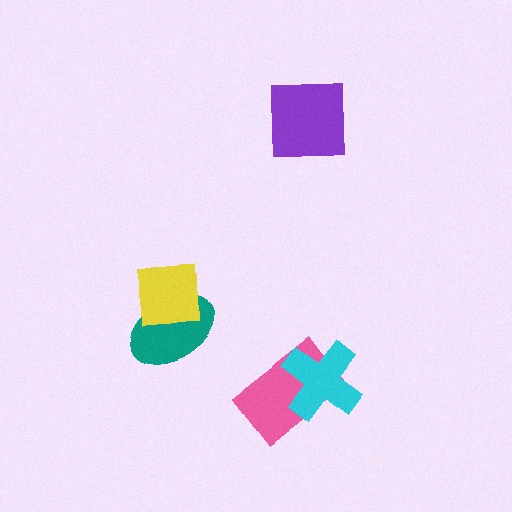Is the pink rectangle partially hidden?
Yes, it is partially covered by another shape.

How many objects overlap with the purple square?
0 objects overlap with the purple square.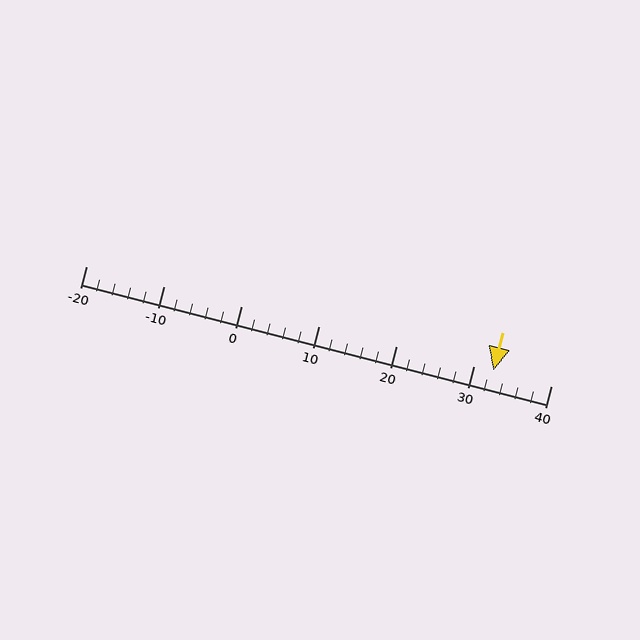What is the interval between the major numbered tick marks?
The major tick marks are spaced 10 units apart.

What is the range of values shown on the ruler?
The ruler shows values from -20 to 40.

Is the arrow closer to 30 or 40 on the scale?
The arrow is closer to 30.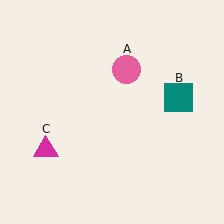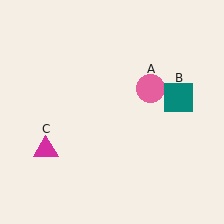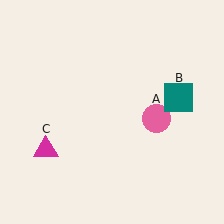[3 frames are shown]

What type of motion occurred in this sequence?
The pink circle (object A) rotated clockwise around the center of the scene.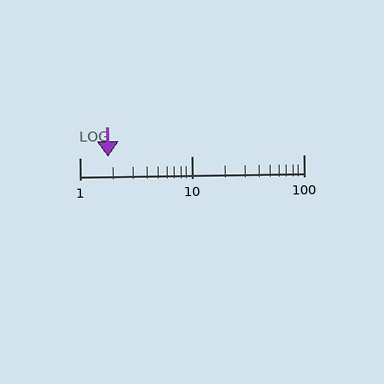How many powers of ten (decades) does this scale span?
The scale spans 2 decades, from 1 to 100.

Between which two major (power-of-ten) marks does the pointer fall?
The pointer is between 1 and 10.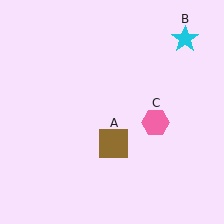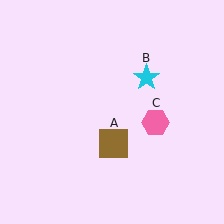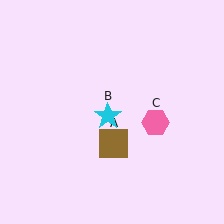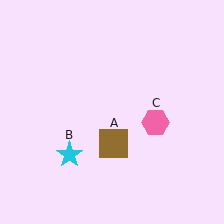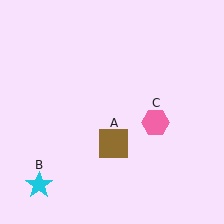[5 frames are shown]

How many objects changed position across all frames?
1 object changed position: cyan star (object B).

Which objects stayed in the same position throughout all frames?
Brown square (object A) and pink hexagon (object C) remained stationary.